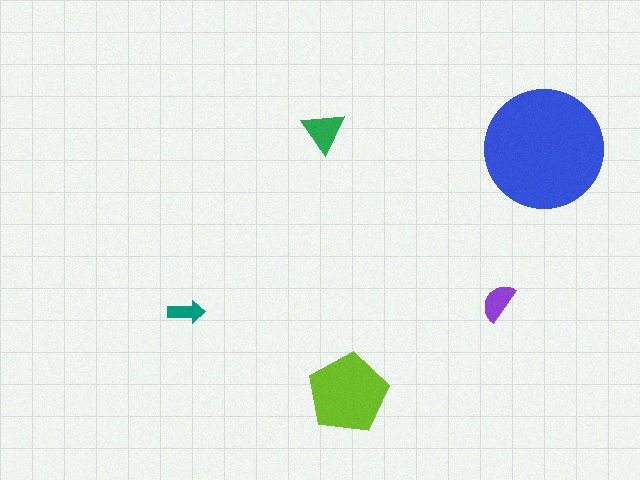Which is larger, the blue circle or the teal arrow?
The blue circle.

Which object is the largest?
The blue circle.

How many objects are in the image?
There are 5 objects in the image.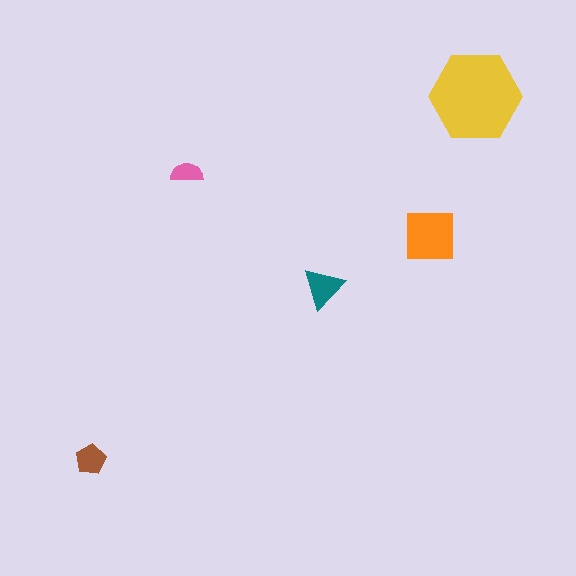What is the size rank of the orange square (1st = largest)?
2nd.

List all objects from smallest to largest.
The pink semicircle, the brown pentagon, the teal triangle, the orange square, the yellow hexagon.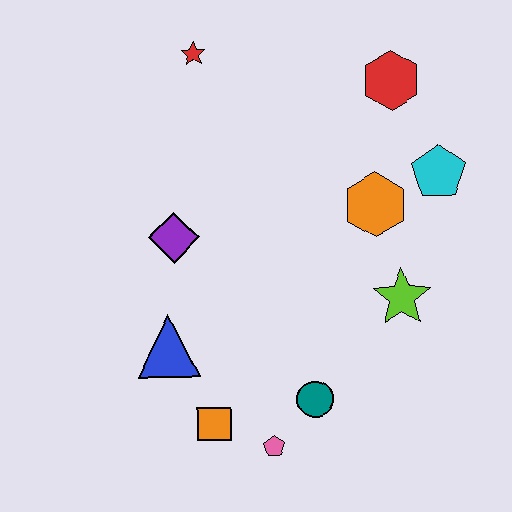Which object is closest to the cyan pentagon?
The orange hexagon is closest to the cyan pentagon.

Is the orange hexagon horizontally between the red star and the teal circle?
No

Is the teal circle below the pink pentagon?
No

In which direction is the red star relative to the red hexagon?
The red star is to the left of the red hexagon.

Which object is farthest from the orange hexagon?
The orange square is farthest from the orange hexagon.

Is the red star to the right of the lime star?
No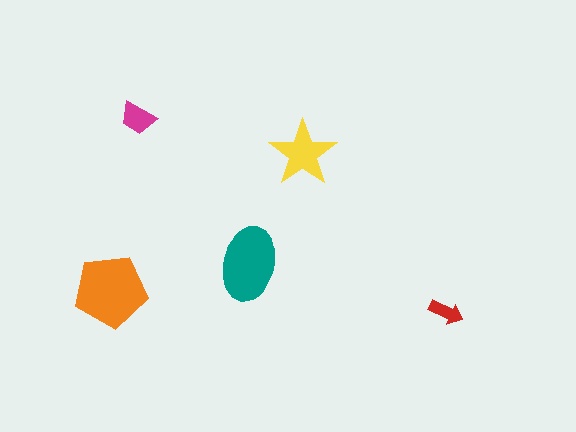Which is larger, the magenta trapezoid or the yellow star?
The yellow star.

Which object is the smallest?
The red arrow.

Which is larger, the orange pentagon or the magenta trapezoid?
The orange pentagon.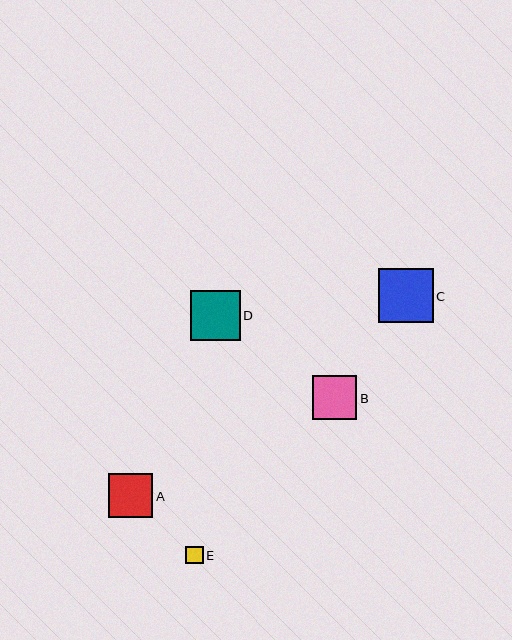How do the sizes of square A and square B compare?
Square A and square B are approximately the same size.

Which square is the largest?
Square C is the largest with a size of approximately 54 pixels.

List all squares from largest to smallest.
From largest to smallest: C, D, A, B, E.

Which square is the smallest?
Square E is the smallest with a size of approximately 17 pixels.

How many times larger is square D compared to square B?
Square D is approximately 1.1 times the size of square B.